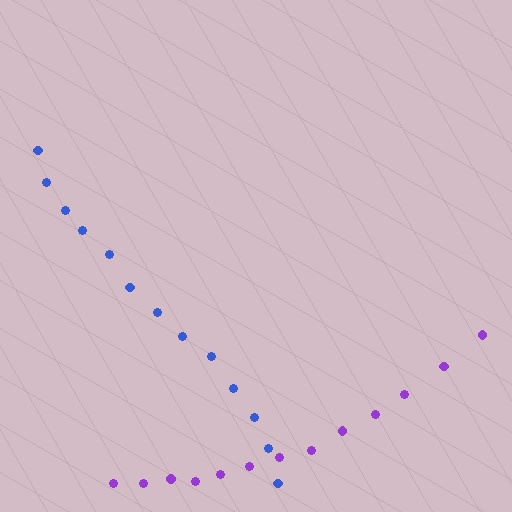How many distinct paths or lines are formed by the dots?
There are 2 distinct paths.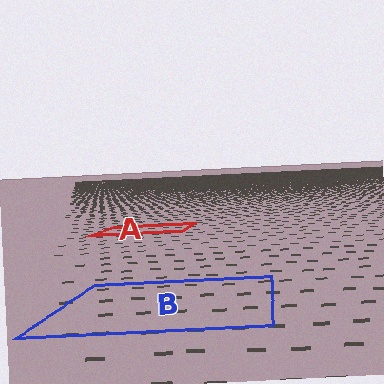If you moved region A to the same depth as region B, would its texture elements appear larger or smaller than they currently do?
They would appear larger. At a closer depth, the same texture elements are projected at a bigger on-screen size.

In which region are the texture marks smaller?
The texture marks are smaller in region A, because it is farther away.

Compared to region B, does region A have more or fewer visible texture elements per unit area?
Region A has more texture elements per unit area — they are packed more densely because it is farther away.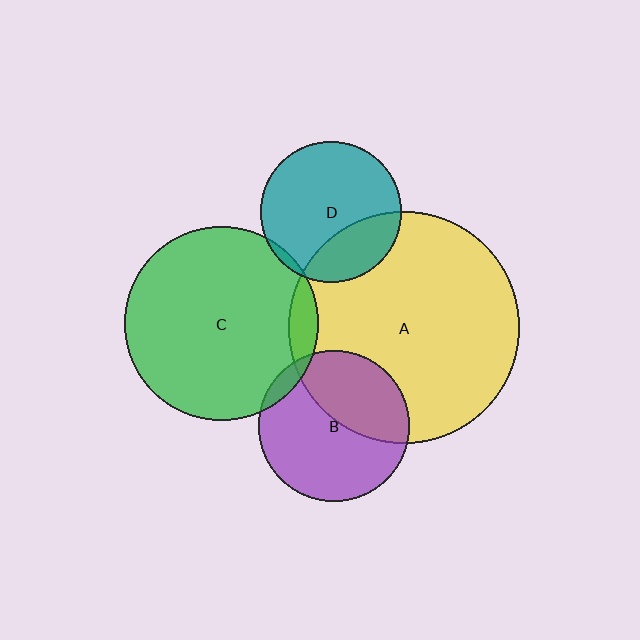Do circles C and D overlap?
Yes.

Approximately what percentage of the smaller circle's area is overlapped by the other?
Approximately 5%.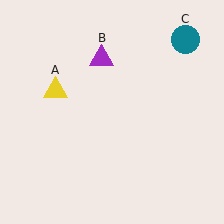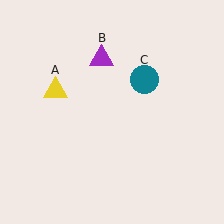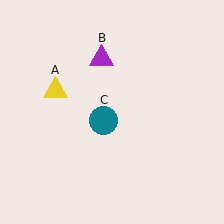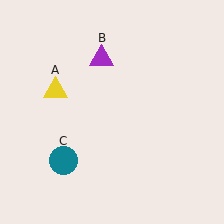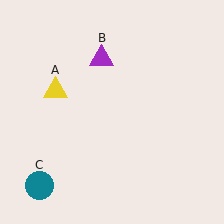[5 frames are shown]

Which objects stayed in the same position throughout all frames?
Yellow triangle (object A) and purple triangle (object B) remained stationary.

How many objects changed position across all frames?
1 object changed position: teal circle (object C).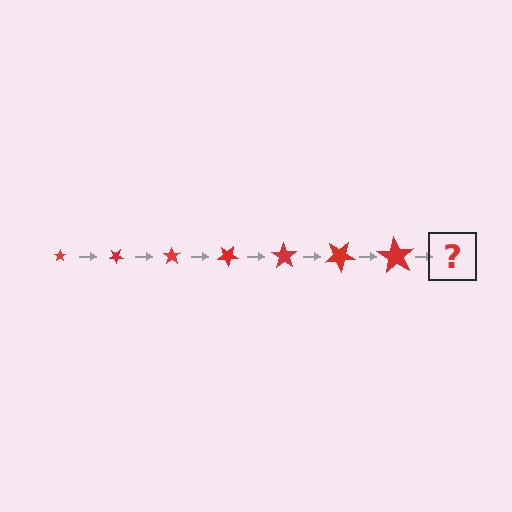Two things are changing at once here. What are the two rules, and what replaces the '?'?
The two rules are that the star grows larger each step and it rotates 35 degrees each step. The '?' should be a star, larger than the previous one and rotated 245 degrees from the start.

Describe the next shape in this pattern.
It should be a star, larger than the previous one and rotated 245 degrees from the start.